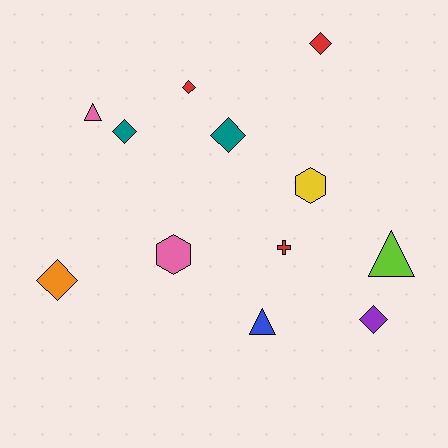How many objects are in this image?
There are 12 objects.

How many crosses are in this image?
There is 1 cross.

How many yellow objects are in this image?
There is 1 yellow object.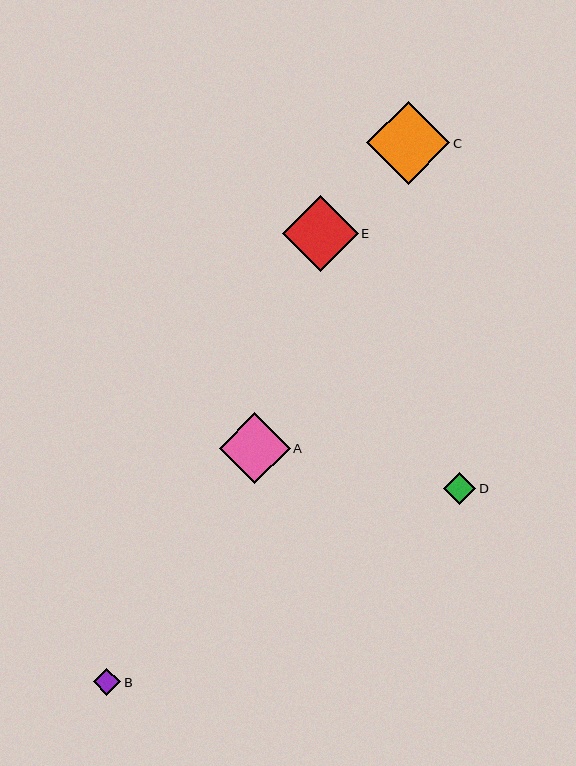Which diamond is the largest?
Diamond C is the largest with a size of approximately 83 pixels.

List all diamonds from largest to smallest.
From largest to smallest: C, E, A, D, B.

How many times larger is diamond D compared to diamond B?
Diamond D is approximately 1.2 times the size of diamond B.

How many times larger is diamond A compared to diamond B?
Diamond A is approximately 2.6 times the size of diamond B.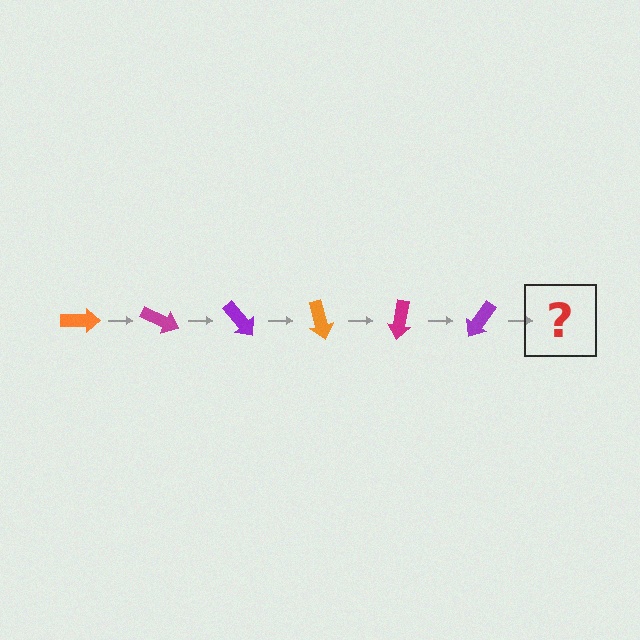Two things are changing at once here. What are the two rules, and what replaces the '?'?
The two rules are that it rotates 25 degrees each step and the color cycles through orange, magenta, and purple. The '?' should be an orange arrow, rotated 150 degrees from the start.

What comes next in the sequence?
The next element should be an orange arrow, rotated 150 degrees from the start.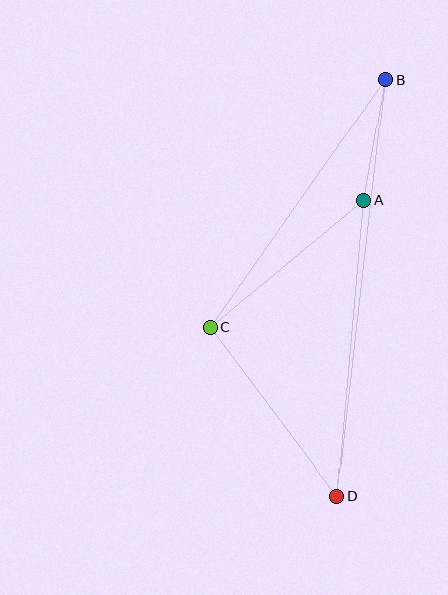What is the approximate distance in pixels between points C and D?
The distance between C and D is approximately 212 pixels.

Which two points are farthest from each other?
Points B and D are farthest from each other.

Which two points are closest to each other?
Points A and B are closest to each other.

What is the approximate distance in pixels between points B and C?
The distance between B and C is approximately 303 pixels.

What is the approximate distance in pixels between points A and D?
The distance between A and D is approximately 297 pixels.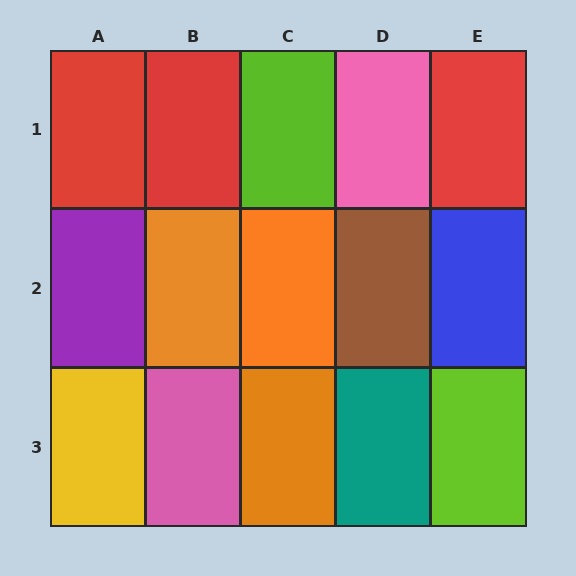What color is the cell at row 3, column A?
Yellow.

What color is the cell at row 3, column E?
Lime.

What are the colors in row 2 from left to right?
Purple, orange, orange, brown, blue.